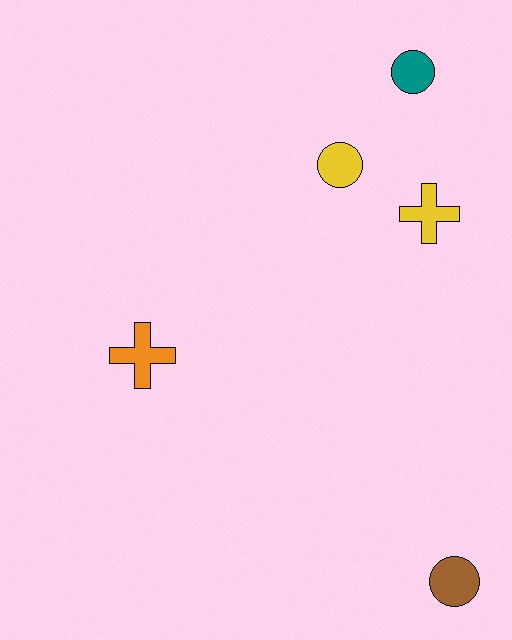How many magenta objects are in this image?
There are no magenta objects.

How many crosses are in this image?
There are 2 crosses.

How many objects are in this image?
There are 5 objects.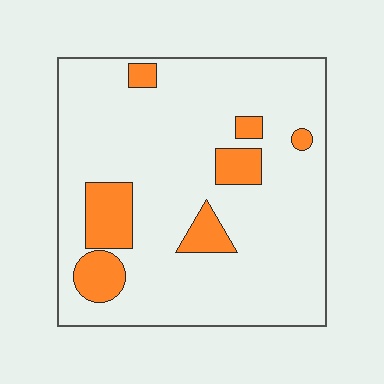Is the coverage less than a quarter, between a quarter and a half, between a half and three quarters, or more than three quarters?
Less than a quarter.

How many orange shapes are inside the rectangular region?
7.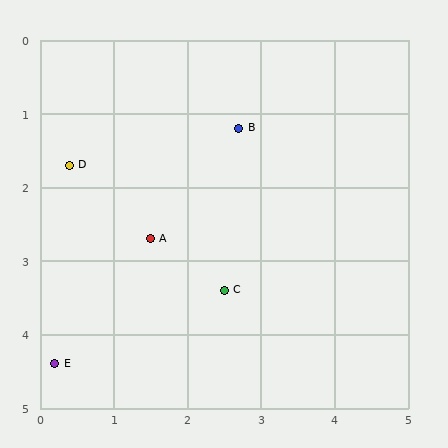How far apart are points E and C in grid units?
Points E and C are about 2.5 grid units apart.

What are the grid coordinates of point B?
Point B is at approximately (2.7, 1.2).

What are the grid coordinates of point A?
Point A is at approximately (1.5, 2.7).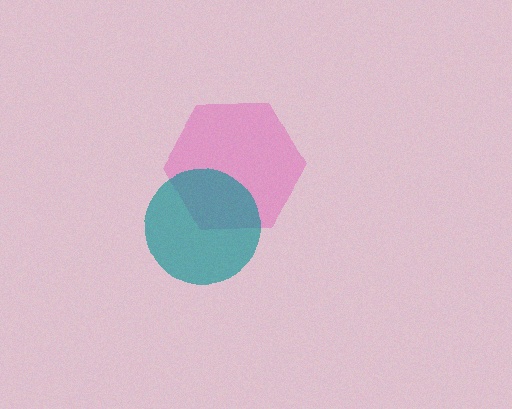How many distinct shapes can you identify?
There are 2 distinct shapes: a pink hexagon, a teal circle.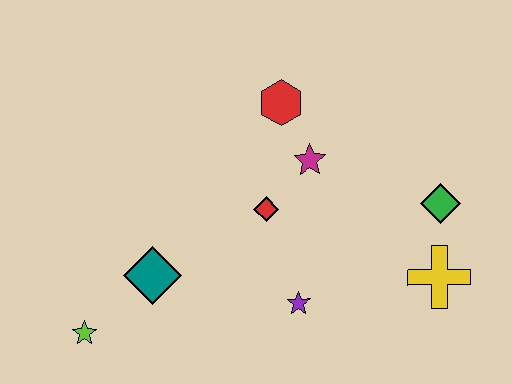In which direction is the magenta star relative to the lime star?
The magenta star is to the right of the lime star.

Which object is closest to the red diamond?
The magenta star is closest to the red diamond.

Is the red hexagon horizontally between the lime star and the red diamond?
No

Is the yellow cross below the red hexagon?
Yes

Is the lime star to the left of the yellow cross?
Yes